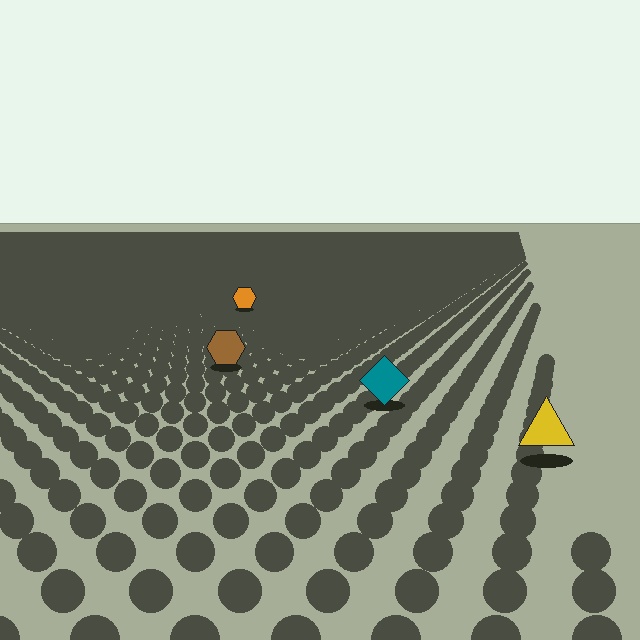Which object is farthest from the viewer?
The orange hexagon is farthest from the viewer. It appears smaller and the ground texture around it is denser.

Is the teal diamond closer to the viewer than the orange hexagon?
Yes. The teal diamond is closer — you can tell from the texture gradient: the ground texture is coarser near it.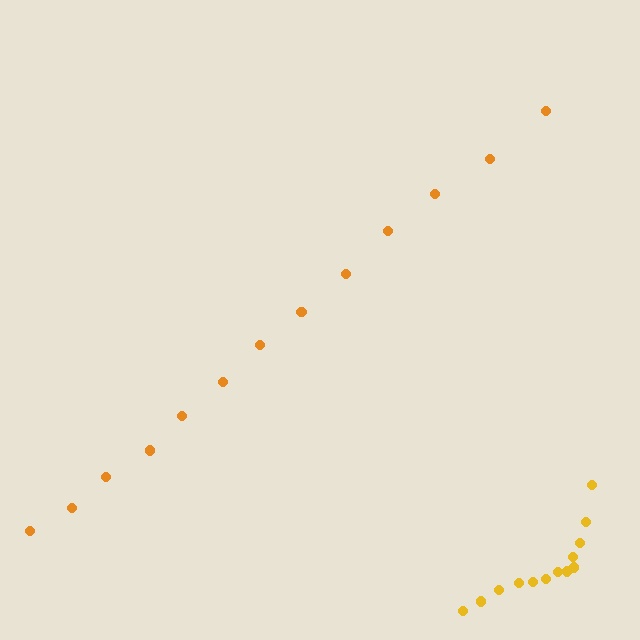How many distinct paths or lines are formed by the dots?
There are 2 distinct paths.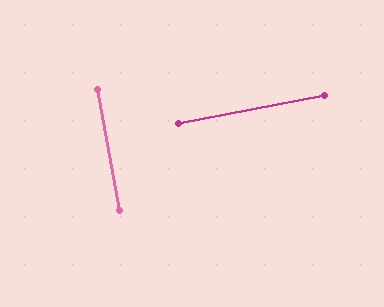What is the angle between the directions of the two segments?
Approximately 89 degrees.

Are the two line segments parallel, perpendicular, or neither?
Perpendicular — they meet at approximately 89°.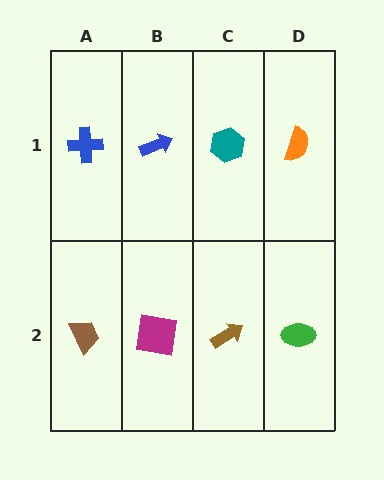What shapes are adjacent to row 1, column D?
A green ellipse (row 2, column D), a teal hexagon (row 1, column C).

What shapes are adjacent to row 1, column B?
A magenta square (row 2, column B), a blue cross (row 1, column A), a teal hexagon (row 1, column C).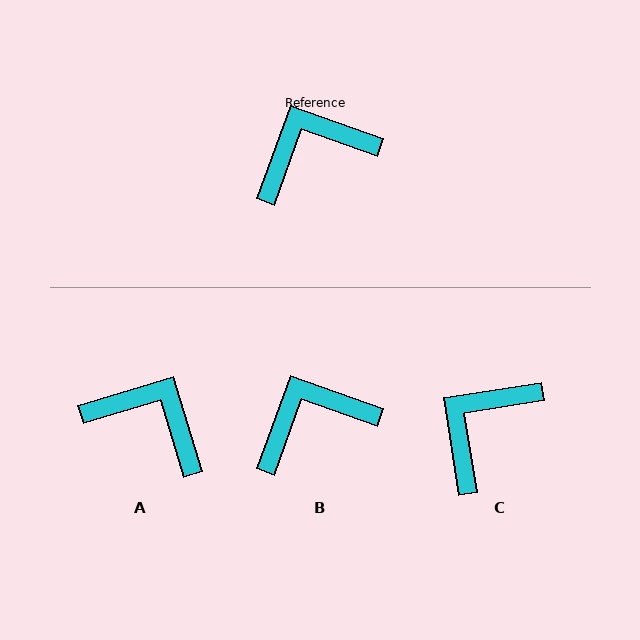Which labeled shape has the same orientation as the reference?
B.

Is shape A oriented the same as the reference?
No, it is off by about 53 degrees.